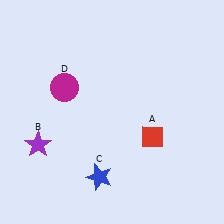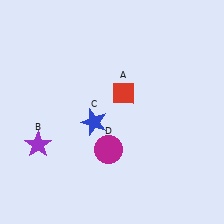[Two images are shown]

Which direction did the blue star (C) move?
The blue star (C) moved up.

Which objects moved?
The objects that moved are: the red diamond (A), the blue star (C), the magenta circle (D).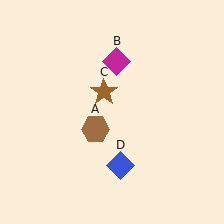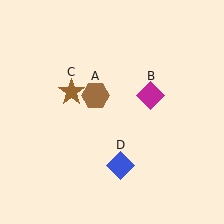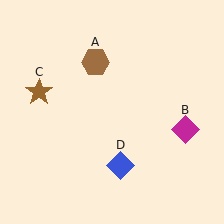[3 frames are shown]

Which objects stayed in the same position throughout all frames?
Blue diamond (object D) remained stationary.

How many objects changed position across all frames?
3 objects changed position: brown hexagon (object A), magenta diamond (object B), brown star (object C).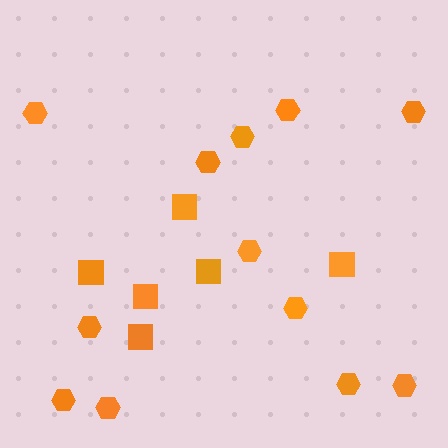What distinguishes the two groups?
There are 2 groups: one group of squares (6) and one group of hexagons (12).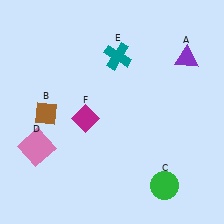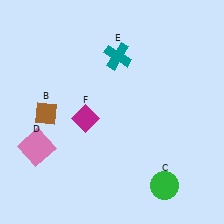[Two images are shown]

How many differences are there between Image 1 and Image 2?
There is 1 difference between the two images.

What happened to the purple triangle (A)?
The purple triangle (A) was removed in Image 2. It was in the top-right area of Image 1.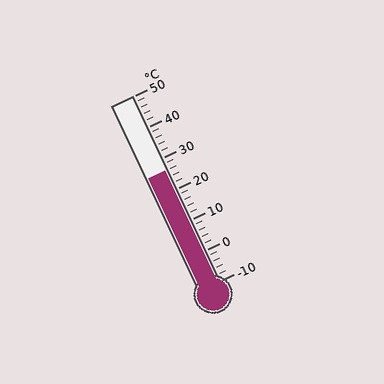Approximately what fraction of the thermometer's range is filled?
The thermometer is filled to approximately 60% of its range.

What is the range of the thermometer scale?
The thermometer scale ranges from -10°C to 50°C.